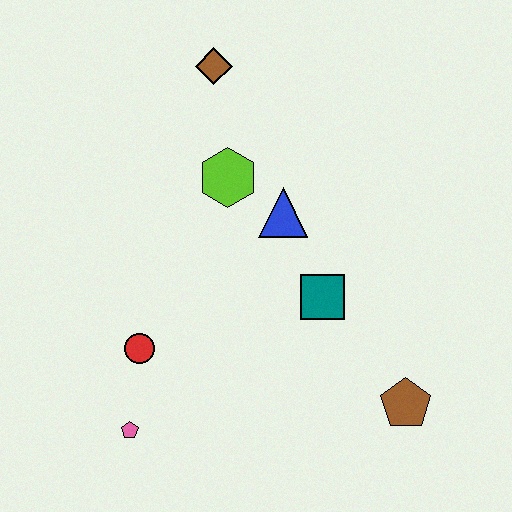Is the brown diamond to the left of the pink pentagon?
No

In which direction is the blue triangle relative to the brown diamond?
The blue triangle is below the brown diamond.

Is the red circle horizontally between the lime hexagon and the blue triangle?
No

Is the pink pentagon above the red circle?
No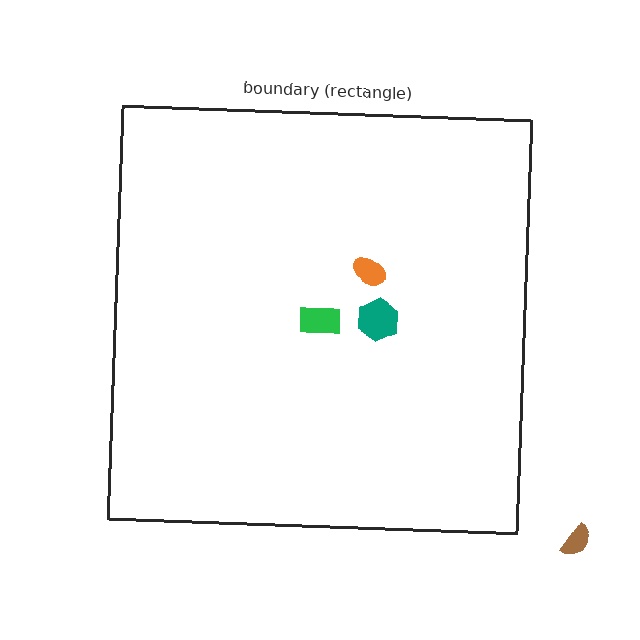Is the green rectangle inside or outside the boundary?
Inside.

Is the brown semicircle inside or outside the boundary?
Outside.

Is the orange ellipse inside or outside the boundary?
Inside.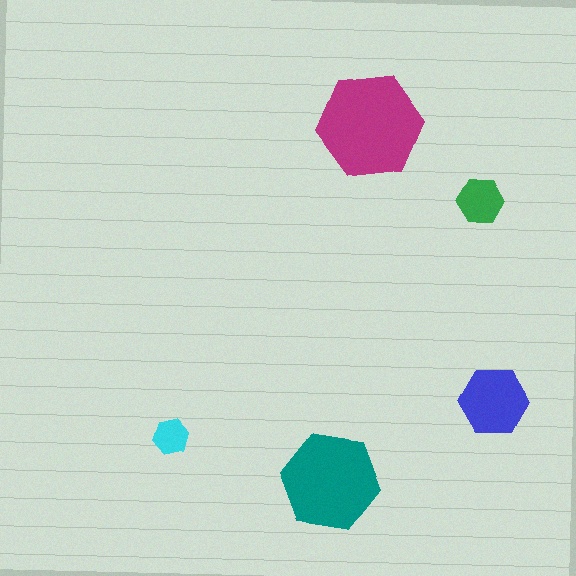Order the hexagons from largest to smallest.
the magenta one, the teal one, the blue one, the green one, the cyan one.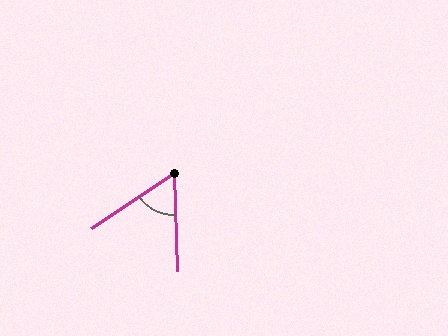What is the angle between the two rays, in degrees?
Approximately 59 degrees.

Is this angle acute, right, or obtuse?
It is acute.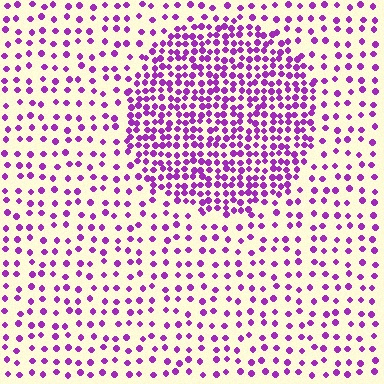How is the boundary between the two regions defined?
The boundary is defined by a change in element density (approximately 2.4x ratio). All elements are the same color, size, and shape.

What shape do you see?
I see a circle.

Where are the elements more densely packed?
The elements are more densely packed inside the circle boundary.